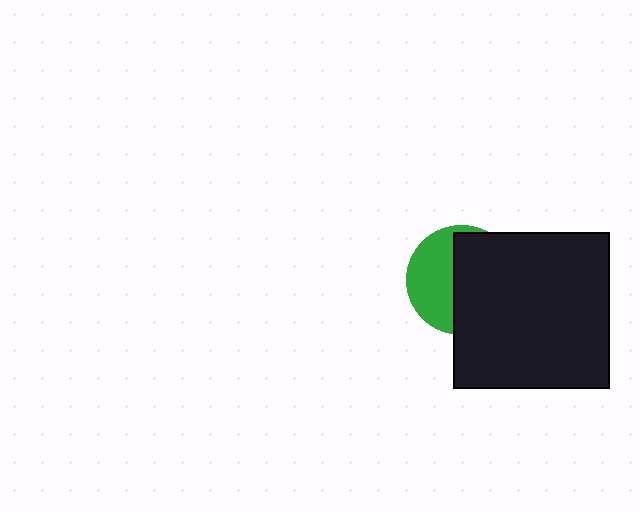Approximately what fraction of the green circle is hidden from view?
Roughly 57% of the green circle is hidden behind the black square.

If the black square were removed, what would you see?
You would see the complete green circle.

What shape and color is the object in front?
The object in front is a black square.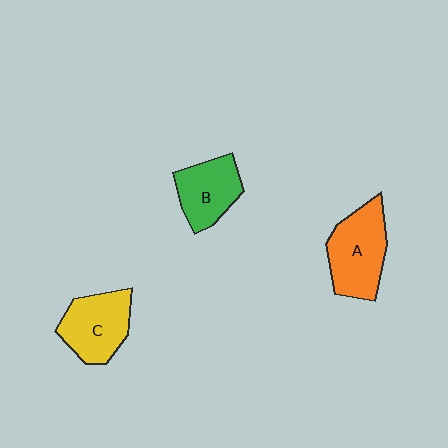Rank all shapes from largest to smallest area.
From largest to smallest: A (orange), C (yellow), B (green).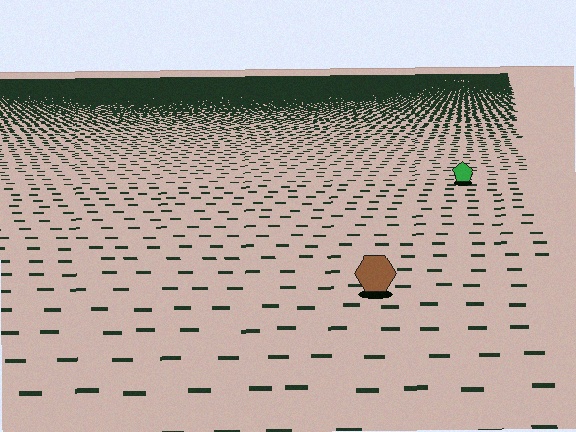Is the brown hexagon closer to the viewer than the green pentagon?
Yes. The brown hexagon is closer — you can tell from the texture gradient: the ground texture is coarser near it.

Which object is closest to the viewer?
The brown hexagon is closest. The texture marks near it are larger and more spread out.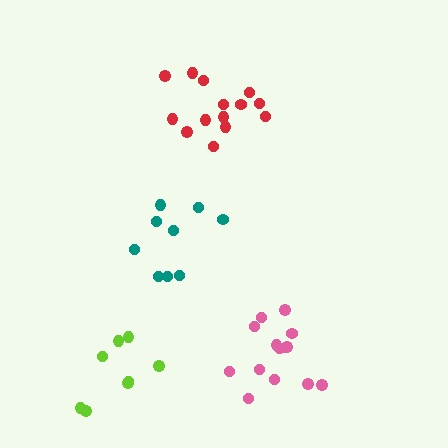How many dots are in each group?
Group 1: 9 dots, Group 2: 14 dots, Group 3: 14 dots, Group 4: 8 dots (45 total).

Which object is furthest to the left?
The lime cluster is leftmost.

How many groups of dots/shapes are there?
There are 4 groups.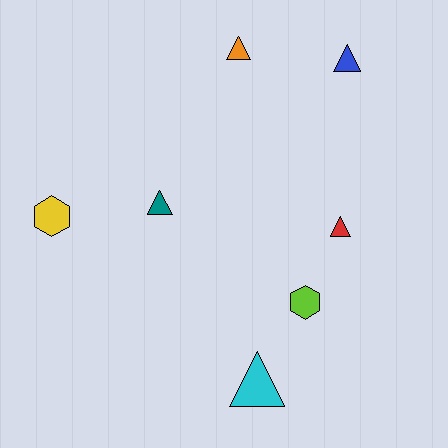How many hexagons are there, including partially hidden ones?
There are 2 hexagons.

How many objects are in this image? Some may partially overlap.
There are 7 objects.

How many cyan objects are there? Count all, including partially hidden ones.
There is 1 cyan object.